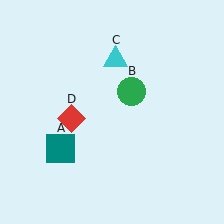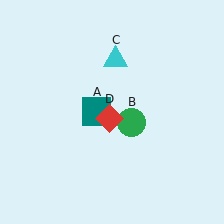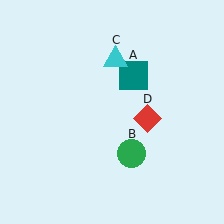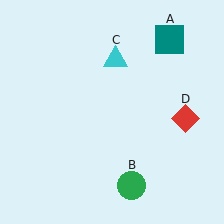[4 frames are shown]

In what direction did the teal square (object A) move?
The teal square (object A) moved up and to the right.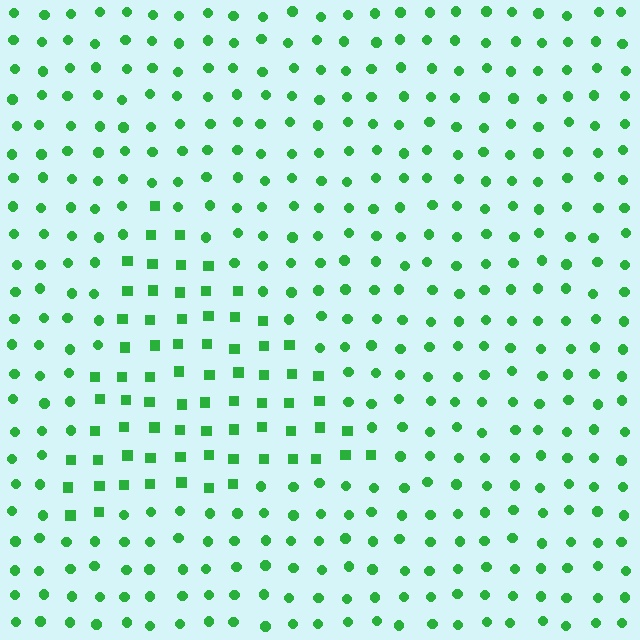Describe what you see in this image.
The image is filled with small green elements arranged in a uniform grid. A triangle-shaped region contains squares, while the surrounding area contains circles. The boundary is defined purely by the change in element shape.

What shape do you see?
I see a triangle.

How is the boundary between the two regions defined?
The boundary is defined by a change in element shape: squares inside vs. circles outside. All elements share the same color and spacing.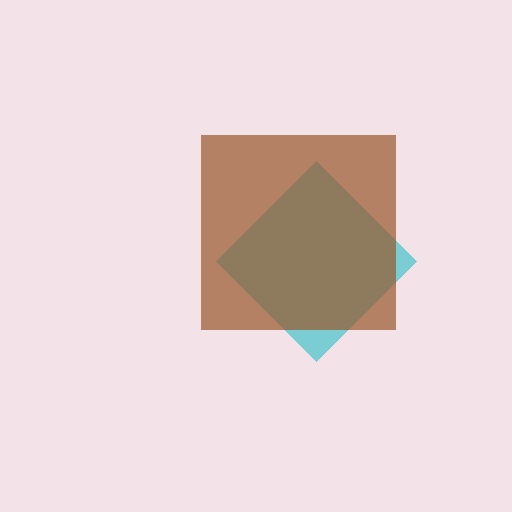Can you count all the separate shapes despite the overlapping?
Yes, there are 2 separate shapes.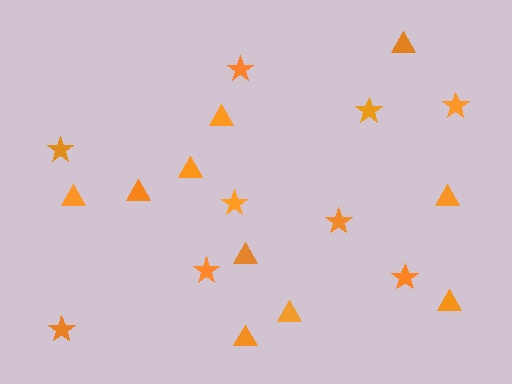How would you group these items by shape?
There are 2 groups: one group of triangles (10) and one group of stars (9).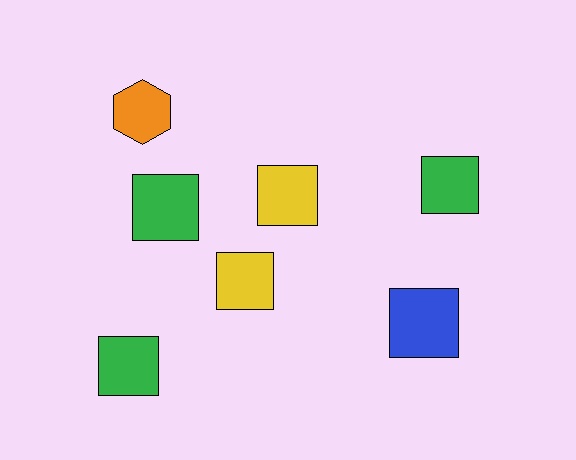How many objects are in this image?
There are 7 objects.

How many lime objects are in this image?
There are no lime objects.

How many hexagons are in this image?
There is 1 hexagon.